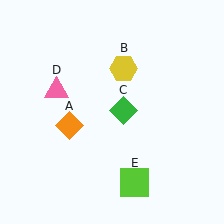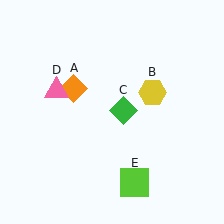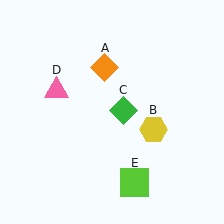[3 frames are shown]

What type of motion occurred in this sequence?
The orange diamond (object A), yellow hexagon (object B) rotated clockwise around the center of the scene.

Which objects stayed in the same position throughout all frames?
Green diamond (object C) and pink triangle (object D) and lime square (object E) remained stationary.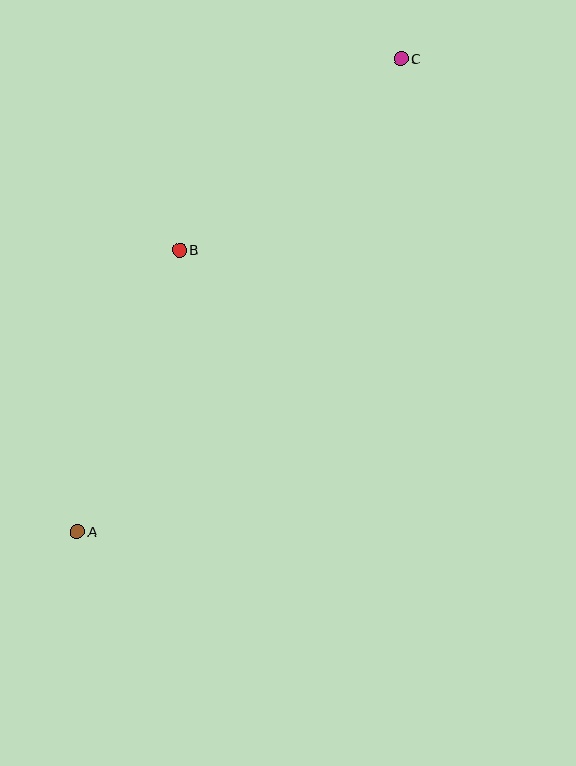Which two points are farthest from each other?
Points A and C are farthest from each other.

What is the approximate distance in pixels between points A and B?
The distance between A and B is approximately 300 pixels.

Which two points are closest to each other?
Points B and C are closest to each other.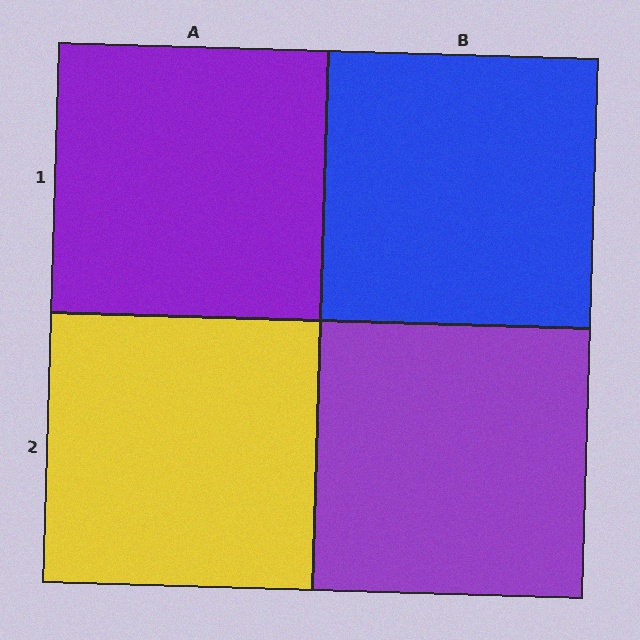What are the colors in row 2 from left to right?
Yellow, purple.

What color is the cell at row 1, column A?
Purple.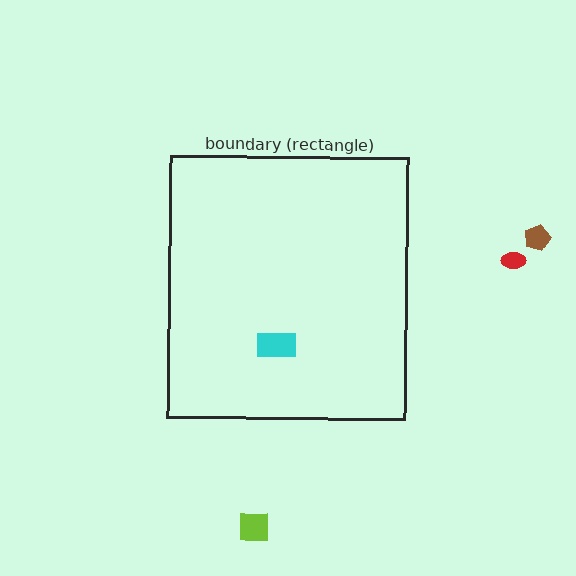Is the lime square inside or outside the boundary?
Outside.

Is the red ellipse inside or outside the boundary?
Outside.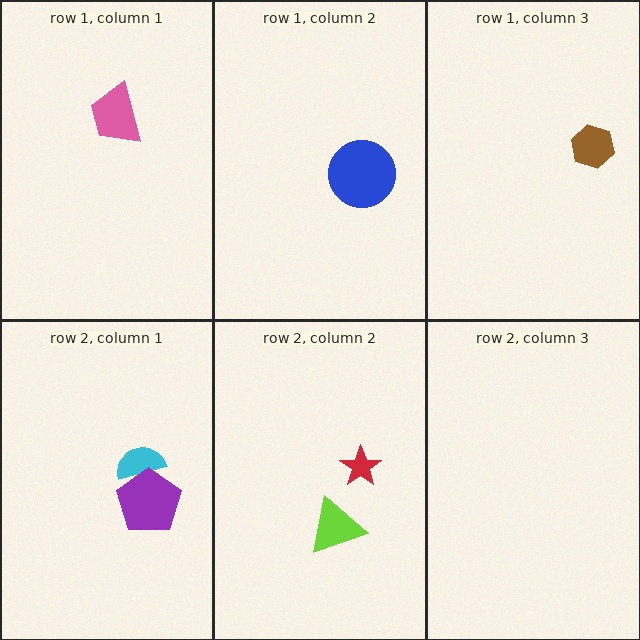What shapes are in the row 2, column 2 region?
The red star, the lime triangle.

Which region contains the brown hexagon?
The row 1, column 3 region.